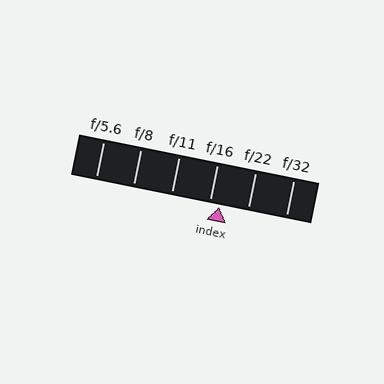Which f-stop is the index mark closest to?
The index mark is closest to f/16.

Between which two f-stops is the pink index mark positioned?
The index mark is between f/16 and f/22.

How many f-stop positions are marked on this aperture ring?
There are 6 f-stop positions marked.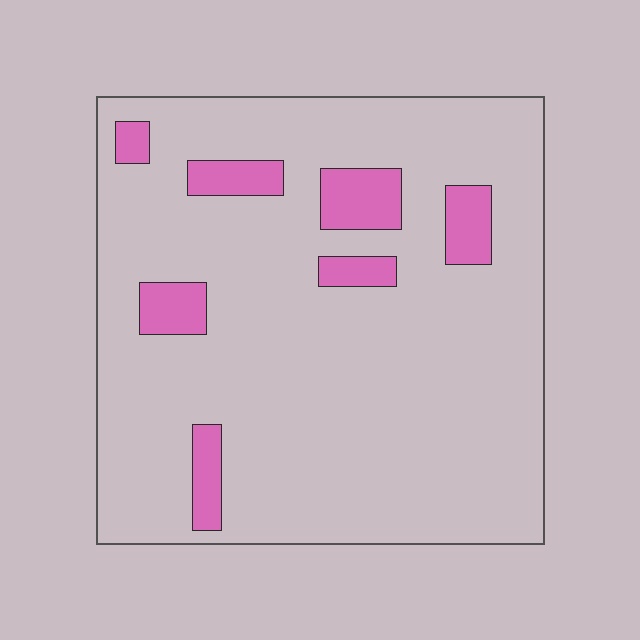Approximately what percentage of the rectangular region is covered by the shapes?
Approximately 10%.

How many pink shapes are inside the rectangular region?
7.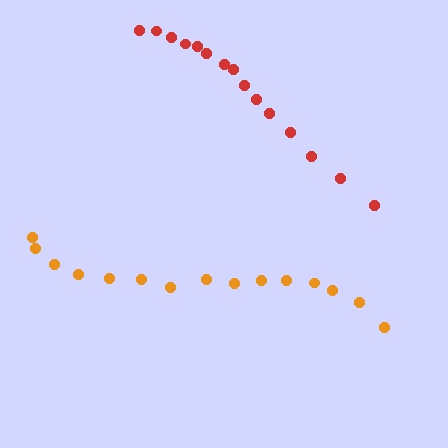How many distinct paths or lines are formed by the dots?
There are 2 distinct paths.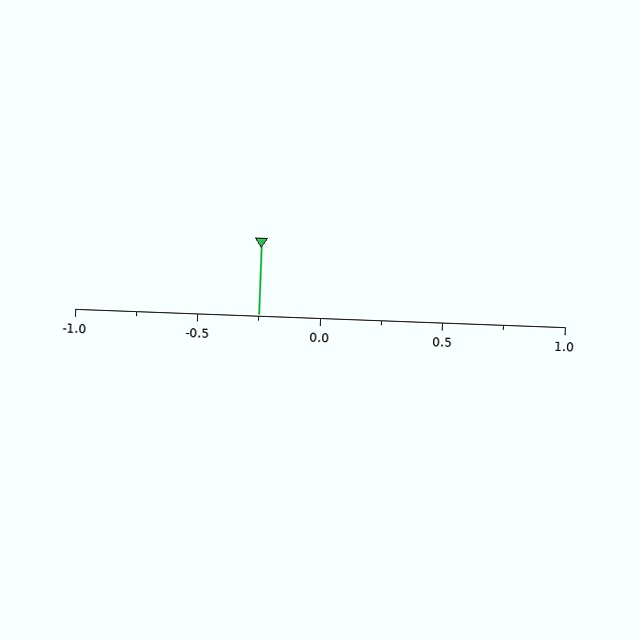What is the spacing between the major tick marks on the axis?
The major ticks are spaced 0.5 apart.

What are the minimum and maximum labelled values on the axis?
The axis runs from -1.0 to 1.0.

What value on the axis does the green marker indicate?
The marker indicates approximately -0.25.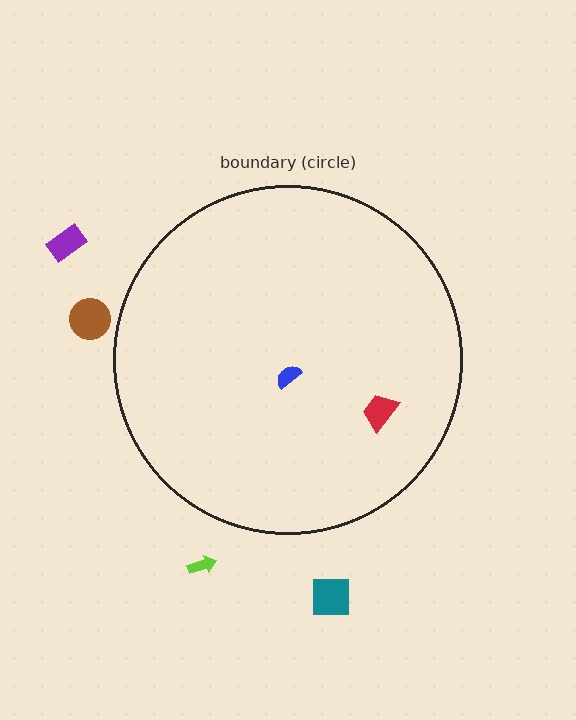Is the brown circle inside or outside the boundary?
Outside.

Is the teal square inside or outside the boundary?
Outside.